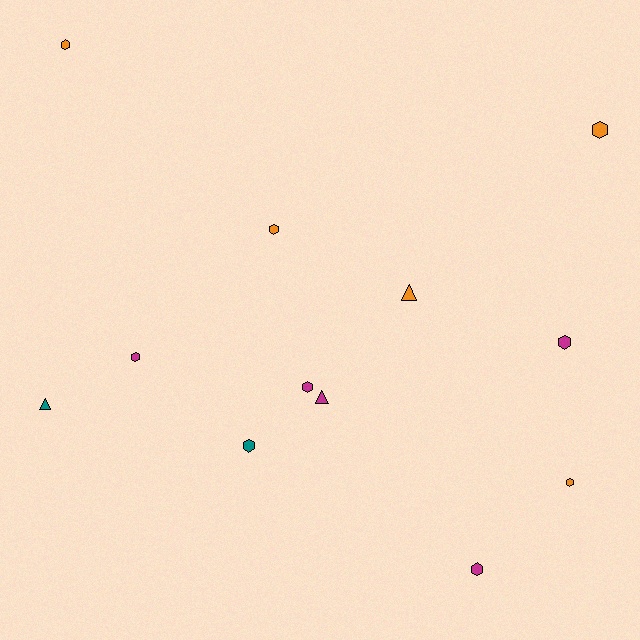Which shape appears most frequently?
Hexagon, with 9 objects.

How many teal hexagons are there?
There is 1 teal hexagon.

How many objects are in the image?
There are 12 objects.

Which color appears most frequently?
Magenta, with 5 objects.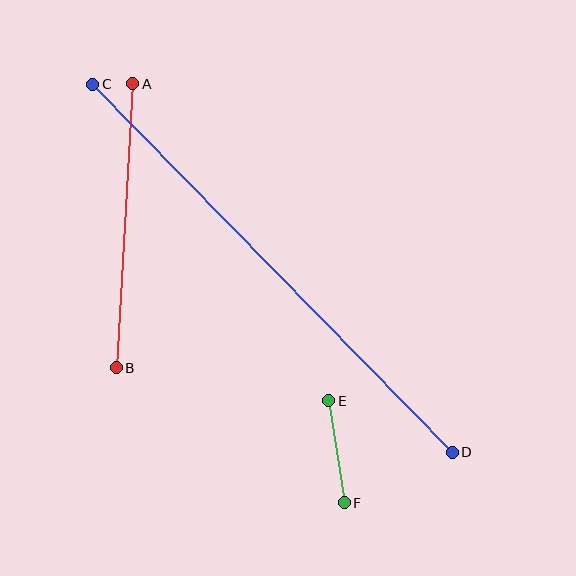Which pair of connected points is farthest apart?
Points C and D are farthest apart.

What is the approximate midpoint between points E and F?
The midpoint is at approximately (337, 452) pixels.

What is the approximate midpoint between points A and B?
The midpoint is at approximately (124, 226) pixels.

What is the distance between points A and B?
The distance is approximately 284 pixels.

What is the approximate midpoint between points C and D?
The midpoint is at approximately (273, 268) pixels.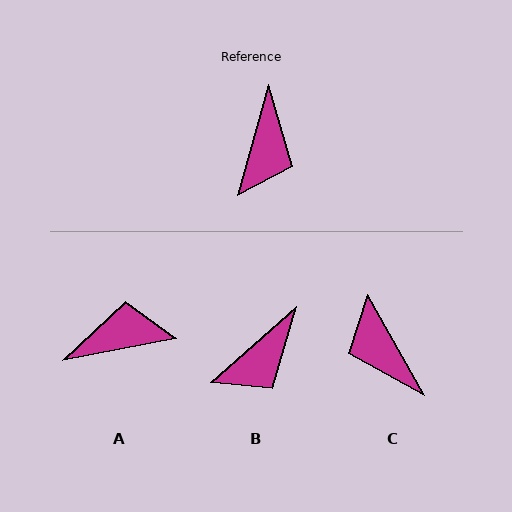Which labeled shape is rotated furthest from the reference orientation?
C, about 135 degrees away.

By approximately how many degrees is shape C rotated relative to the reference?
Approximately 135 degrees clockwise.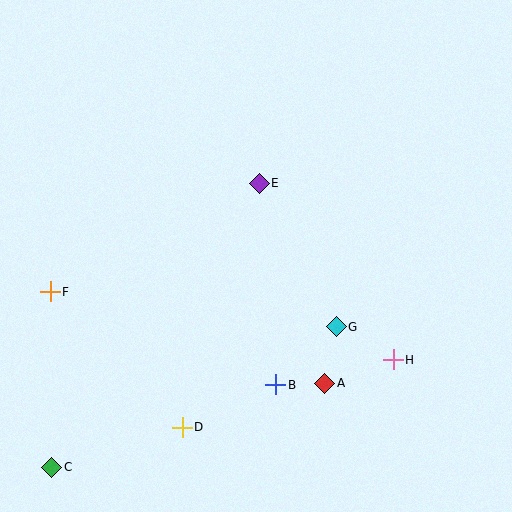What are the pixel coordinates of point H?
Point H is at (393, 360).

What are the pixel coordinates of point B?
Point B is at (276, 385).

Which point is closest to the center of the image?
Point E at (259, 183) is closest to the center.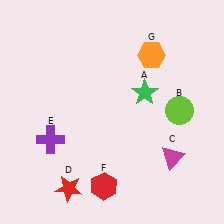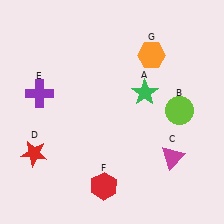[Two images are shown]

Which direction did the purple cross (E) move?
The purple cross (E) moved up.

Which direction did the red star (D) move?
The red star (D) moved up.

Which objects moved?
The objects that moved are: the red star (D), the purple cross (E).